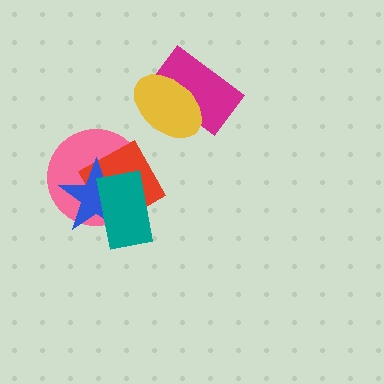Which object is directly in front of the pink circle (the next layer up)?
The red diamond is directly in front of the pink circle.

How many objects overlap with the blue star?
3 objects overlap with the blue star.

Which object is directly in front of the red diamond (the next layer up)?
The blue star is directly in front of the red diamond.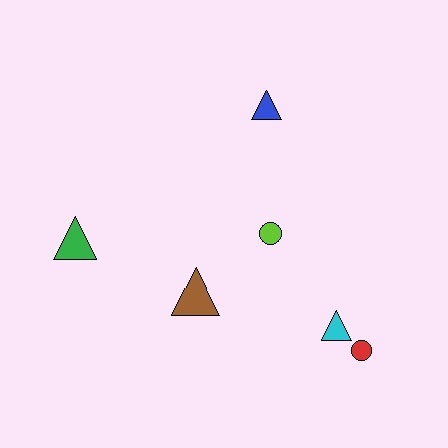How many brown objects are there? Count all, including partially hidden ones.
There is 1 brown object.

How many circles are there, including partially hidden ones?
There are 2 circles.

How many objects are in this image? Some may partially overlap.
There are 6 objects.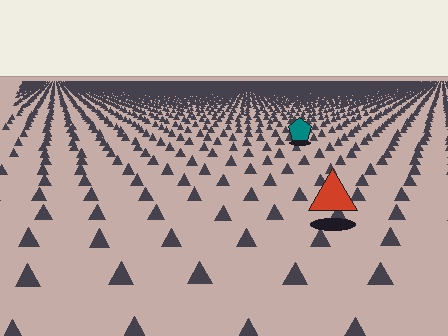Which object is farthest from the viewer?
The teal pentagon is farthest from the viewer. It appears smaller and the ground texture around it is denser.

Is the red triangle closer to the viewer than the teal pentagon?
Yes. The red triangle is closer — you can tell from the texture gradient: the ground texture is coarser near it.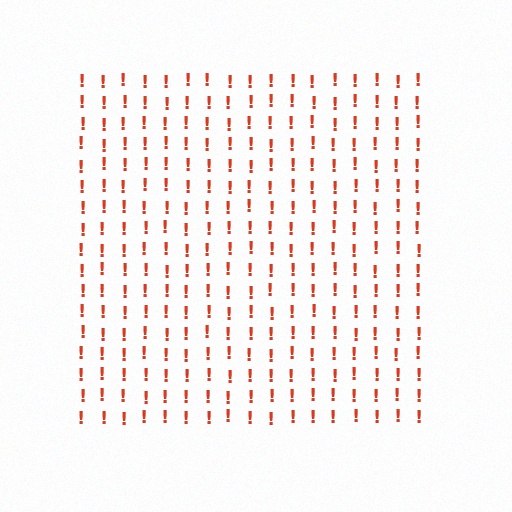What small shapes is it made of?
It is made of small exclamation marks.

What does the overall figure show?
The overall figure shows a square.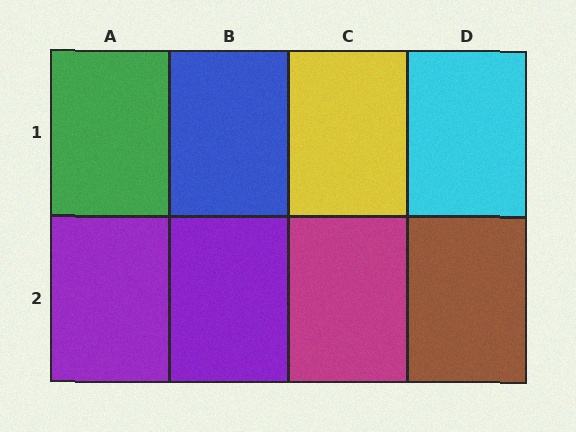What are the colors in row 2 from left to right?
Purple, purple, magenta, brown.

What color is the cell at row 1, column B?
Blue.